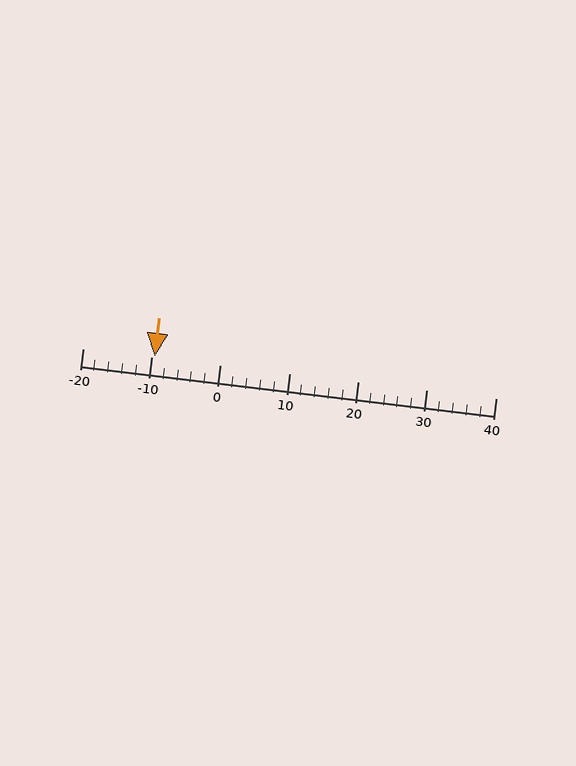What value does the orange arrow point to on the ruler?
The orange arrow points to approximately -10.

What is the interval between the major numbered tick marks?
The major tick marks are spaced 10 units apart.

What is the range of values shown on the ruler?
The ruler shows values from -20 to 40.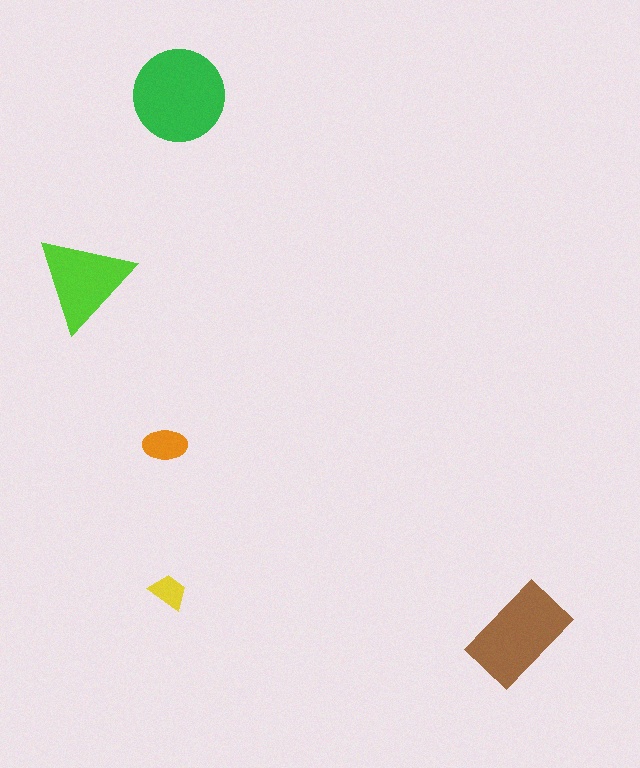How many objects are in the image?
There are 5 objects in the image.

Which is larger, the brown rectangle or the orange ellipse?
The brown rectangle.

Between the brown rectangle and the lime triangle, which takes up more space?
The brown rectangle.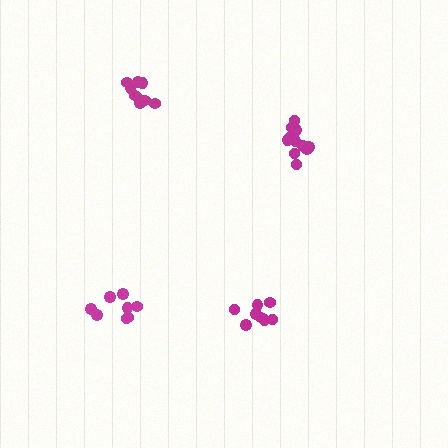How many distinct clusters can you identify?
There are 4 distinct clusters.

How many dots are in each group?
Group 1: 9 dots, Group 2: 12 dots, Group 3: 8 dots, Group 4: 8 dots (37 total).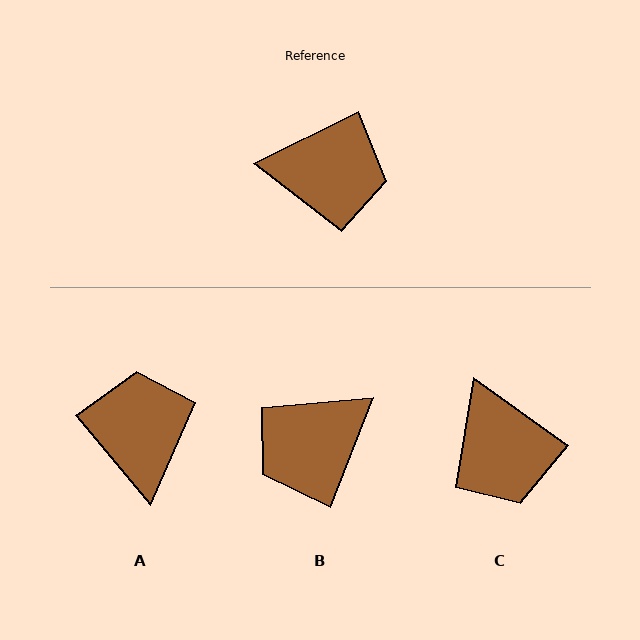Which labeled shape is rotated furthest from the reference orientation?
B, about 137 degrees away.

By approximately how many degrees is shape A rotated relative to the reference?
Approximately 104 degrees counter-clockwise.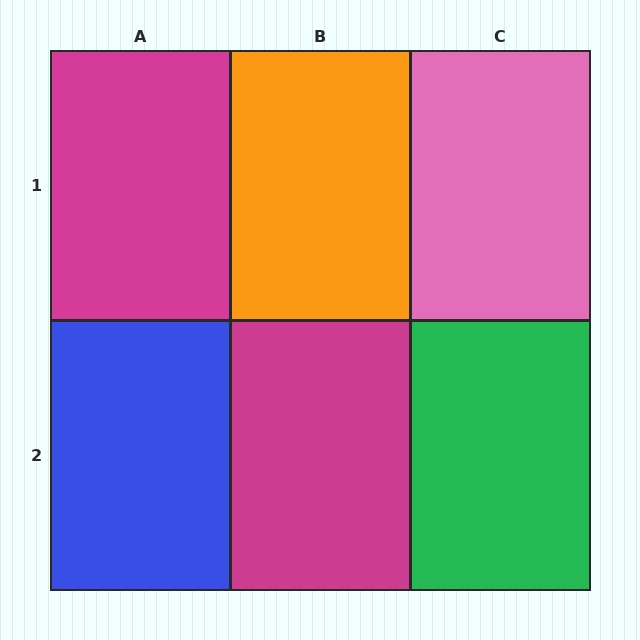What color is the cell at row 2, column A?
Blue.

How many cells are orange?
1 cell is orange.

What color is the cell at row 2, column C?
Green.